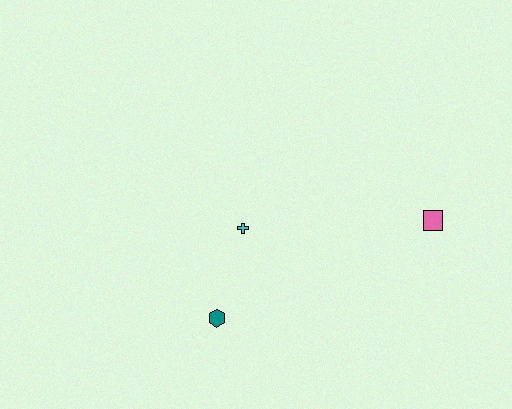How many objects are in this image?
There are 3 objects.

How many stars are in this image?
There are no stars.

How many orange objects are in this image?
There are no orange objects.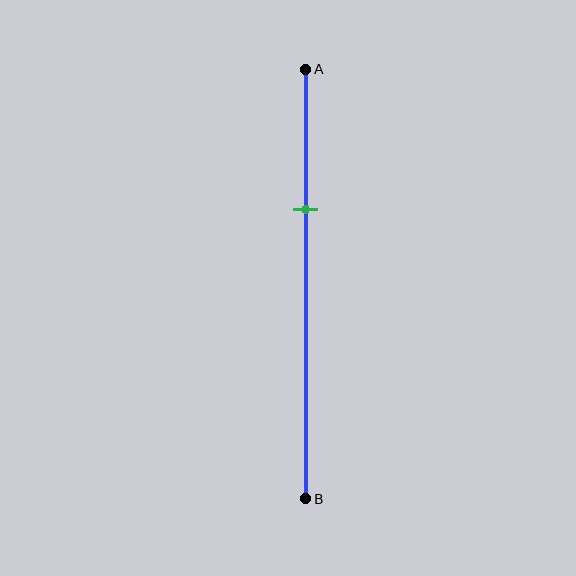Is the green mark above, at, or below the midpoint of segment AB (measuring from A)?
The green mark is above the midpoint of segment AB.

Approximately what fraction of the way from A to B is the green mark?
The green mark is approximately 35% of the way from A to B.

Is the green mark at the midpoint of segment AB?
No, the mark is at about 35% from A, not at the 50% midpoint.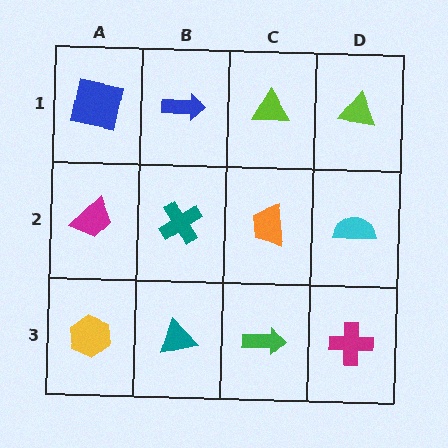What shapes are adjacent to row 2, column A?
A blue square (row 1, column A), a yellow hexagon (row 3, column A), a teal cross (row 2, column B).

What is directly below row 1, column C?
An orange trapezoid.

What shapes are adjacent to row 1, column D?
A cyan semicircle (row 2, column D), a lime triangle (row 1, column C).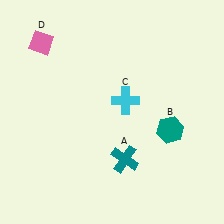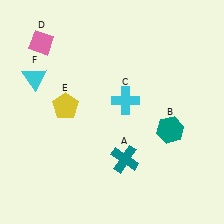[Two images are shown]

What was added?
A yellow pentagon (E), a cyan triangle (F) were added in Image 2.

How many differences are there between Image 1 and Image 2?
There are 2 differences between the two images.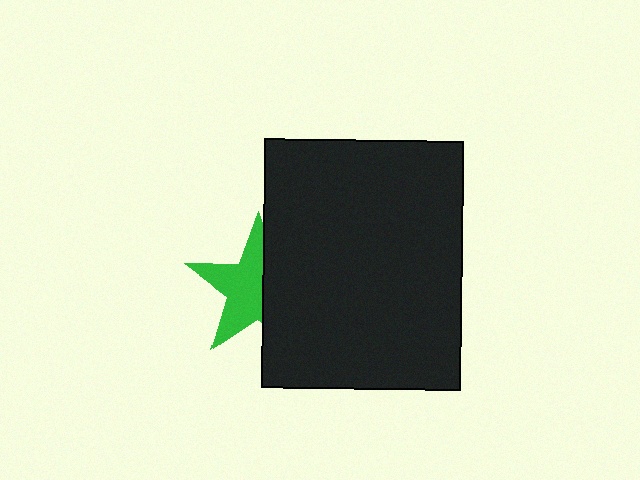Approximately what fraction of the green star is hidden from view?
Roughly 42% of the green star is hidden behind the black rectangle.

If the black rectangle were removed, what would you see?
You would see the complete green star.